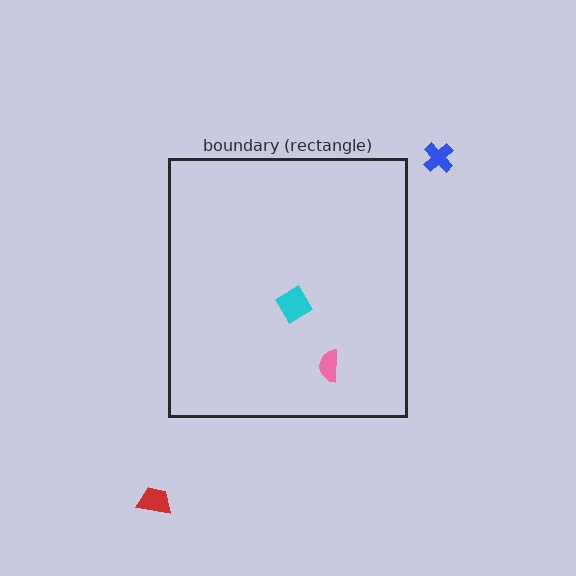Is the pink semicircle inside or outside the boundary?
Inside.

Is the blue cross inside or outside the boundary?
Outside.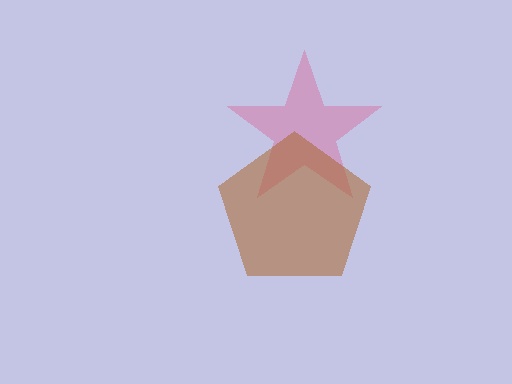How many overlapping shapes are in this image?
There are 2 overlapping shapes in the image.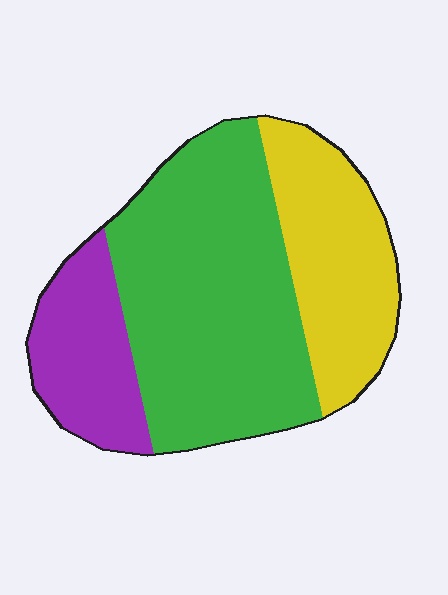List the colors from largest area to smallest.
From largest to smallest: green, yellow, purple.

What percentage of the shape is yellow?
Yellow covers 27% of the shape.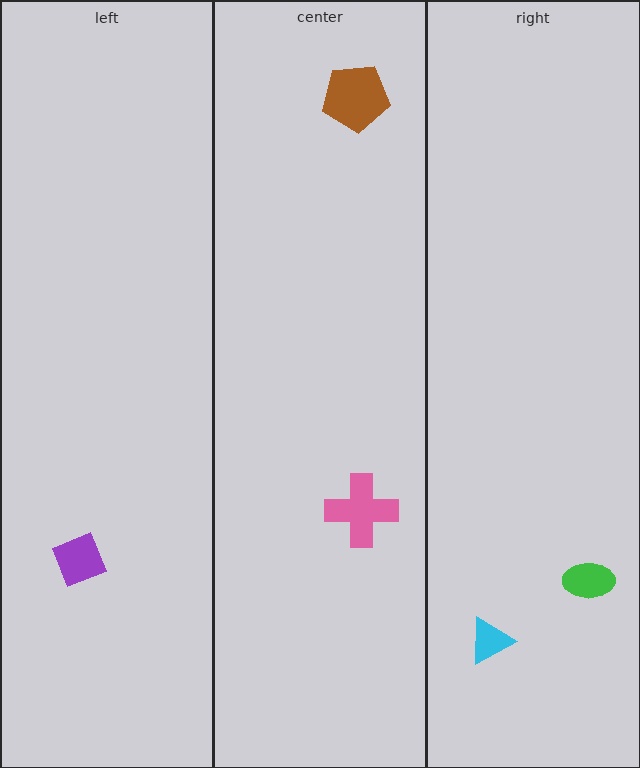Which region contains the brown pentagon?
The center region.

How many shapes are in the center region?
2.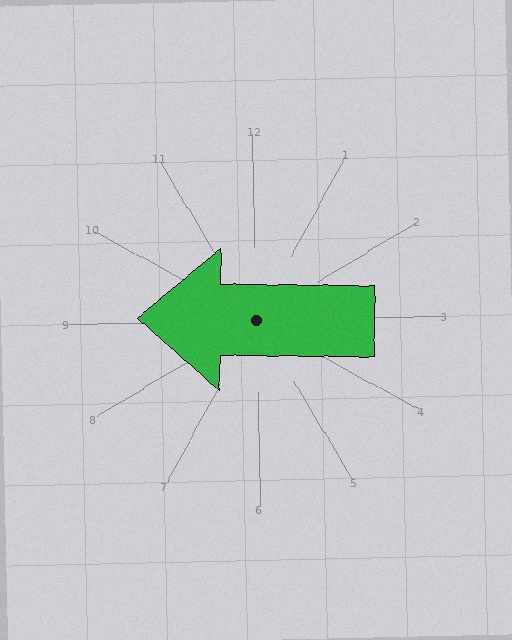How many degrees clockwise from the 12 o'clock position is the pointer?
Approximately 272 degrees.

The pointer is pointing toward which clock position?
Roughly 9 o'clock.